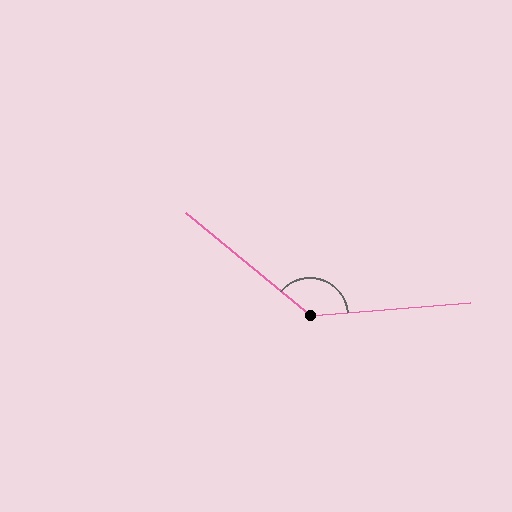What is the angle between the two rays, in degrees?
Approximately 136 degrees.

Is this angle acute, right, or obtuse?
It is obtuse.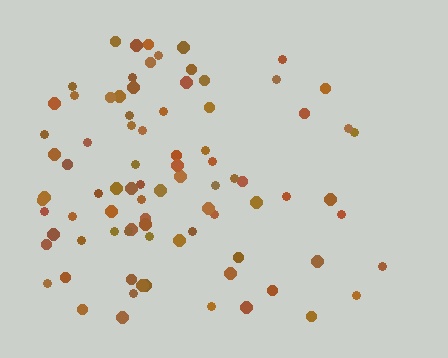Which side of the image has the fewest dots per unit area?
The right.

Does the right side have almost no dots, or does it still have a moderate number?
Still a moderate number, just noticeably fewer than the left.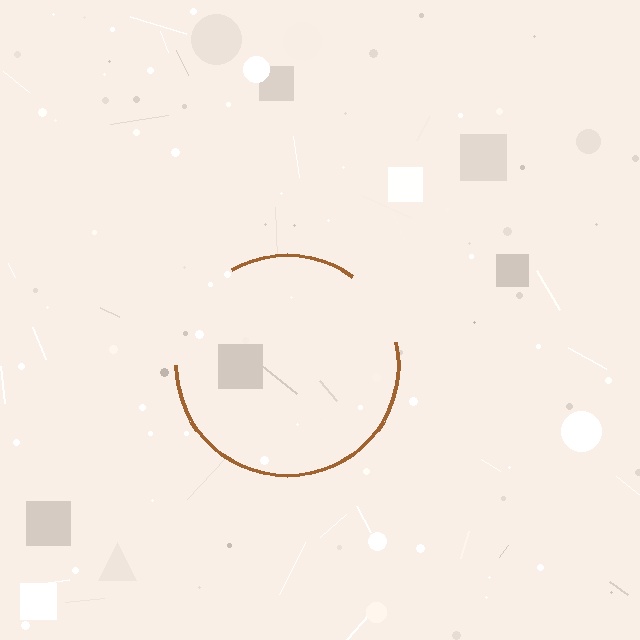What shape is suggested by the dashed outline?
The dashed outline suggests a circle.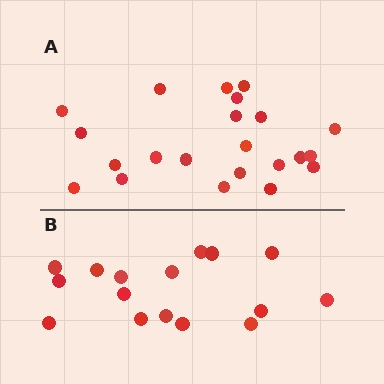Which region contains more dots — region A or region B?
Region A (the top region) has more dots.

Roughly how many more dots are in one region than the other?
Region A has about 6 more dots than region B.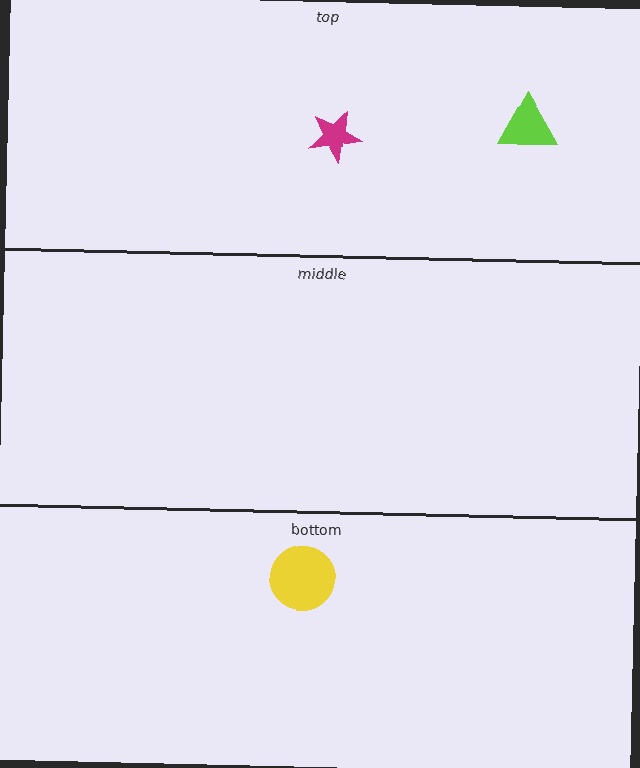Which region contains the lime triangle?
The top region.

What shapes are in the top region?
The lime triangle, the magenta star.